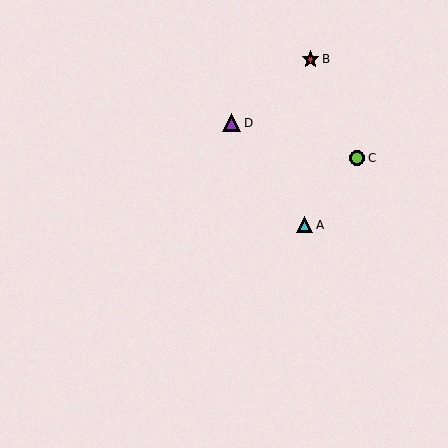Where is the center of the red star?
The center of the red star is at (311, 59).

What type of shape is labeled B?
Shape B is a red star.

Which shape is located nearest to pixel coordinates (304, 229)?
The cyan triangle (labeled A) at (305, 225) is nearest to that location.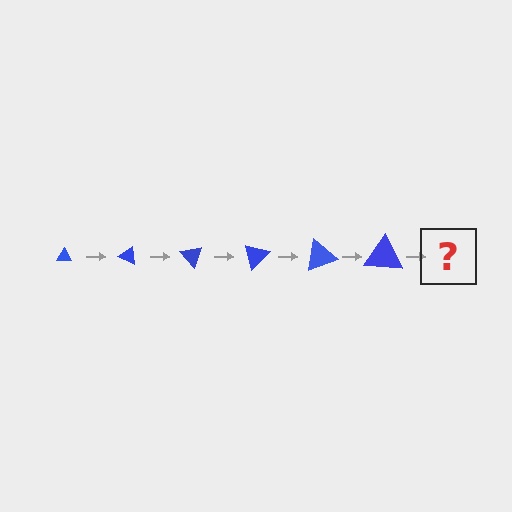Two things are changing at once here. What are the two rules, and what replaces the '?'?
The two rules are that the triangle grows larger each step and it rotates 25 degrees each step. The '?' should be a triangle, larger than the previous one and rotated 150 degrees from the start.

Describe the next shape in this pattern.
It should be a triangle, larger than the previous one and rotated 150 degrees from the start.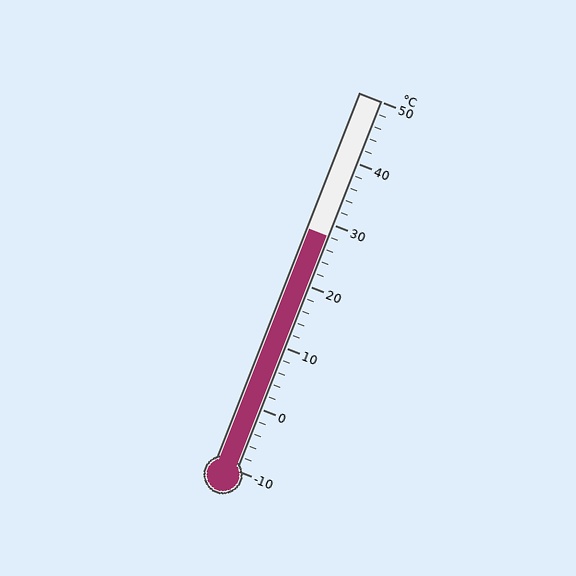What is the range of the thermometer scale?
The thermometer scale ranges from -10°C to 50°C.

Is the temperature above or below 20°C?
The temperature is above 20°C.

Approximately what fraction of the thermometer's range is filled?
The thermometer is filled to approximately 65% of its range.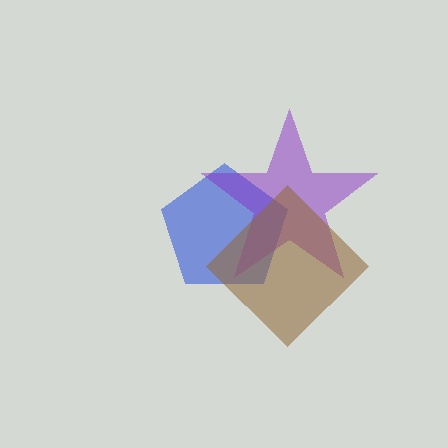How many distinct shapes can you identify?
There are 3 distinct shapes: a blue pentagon, a purple star, a brown diamond.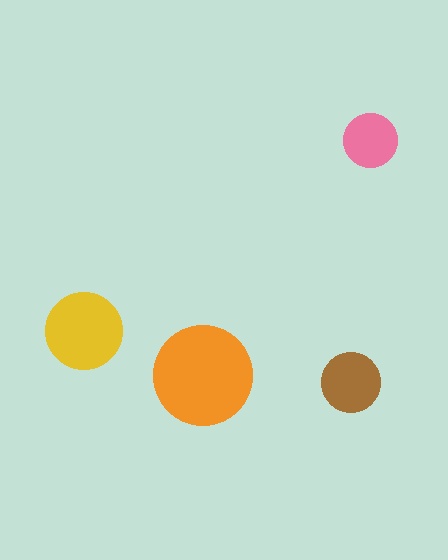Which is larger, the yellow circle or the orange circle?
The orange one.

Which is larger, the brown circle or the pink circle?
The brown one.